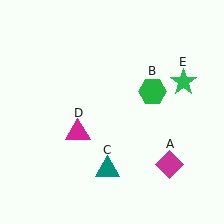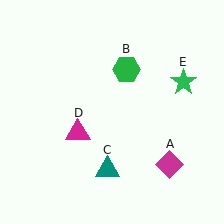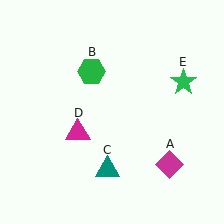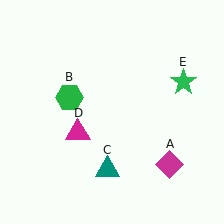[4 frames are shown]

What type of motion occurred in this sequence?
The green hexagon (object B) rotated counterclockwise around the center of the scene.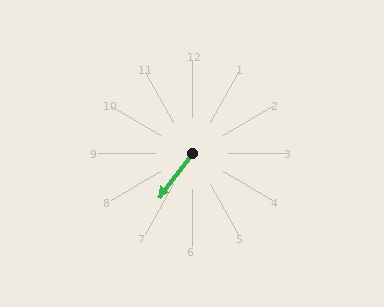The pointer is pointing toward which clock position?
Roughly 7 o'clock.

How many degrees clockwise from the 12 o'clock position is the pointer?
Approximately 217 degrees.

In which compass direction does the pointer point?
Southwest.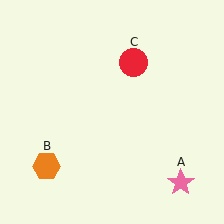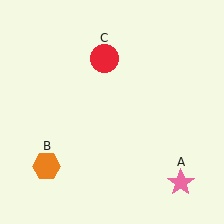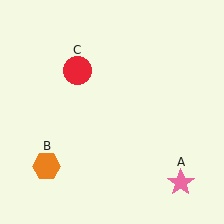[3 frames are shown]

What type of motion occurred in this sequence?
The red circle (object C) rotated counterclockwise around the center of the scene.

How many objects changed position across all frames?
1 object changed position: red circle (object C).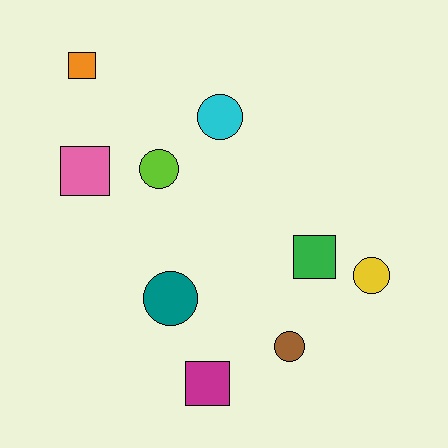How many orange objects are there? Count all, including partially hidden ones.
There is 1 orange object.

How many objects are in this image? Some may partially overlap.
There are 9 objects.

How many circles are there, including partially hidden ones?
There are 5 circles.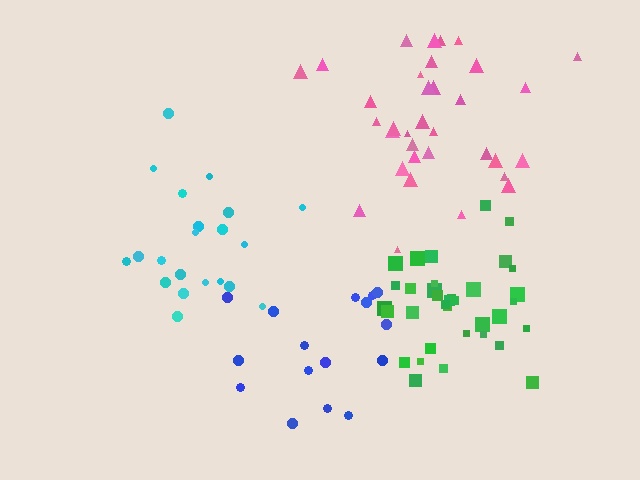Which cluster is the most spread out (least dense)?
Blue.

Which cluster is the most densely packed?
Green.